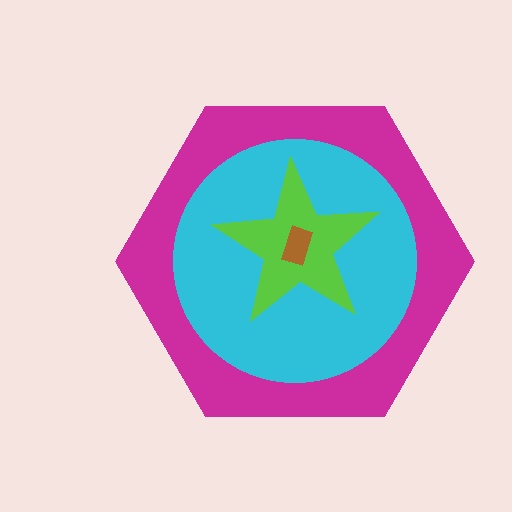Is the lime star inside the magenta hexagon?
Yes.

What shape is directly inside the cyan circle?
The lime star.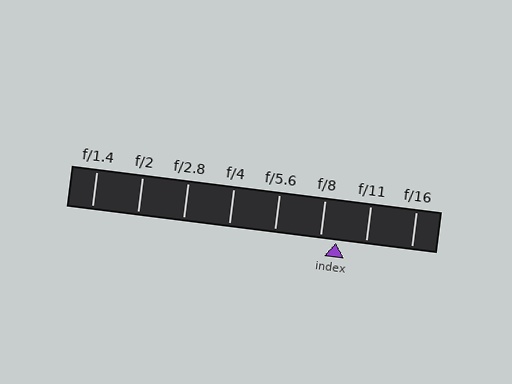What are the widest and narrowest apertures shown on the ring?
The widest aperture shown is f/1.4 and the narrowest is f/16.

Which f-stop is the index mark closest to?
The index mark is closest to f/8.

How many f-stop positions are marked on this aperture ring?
There are 8 f-stop positions marked.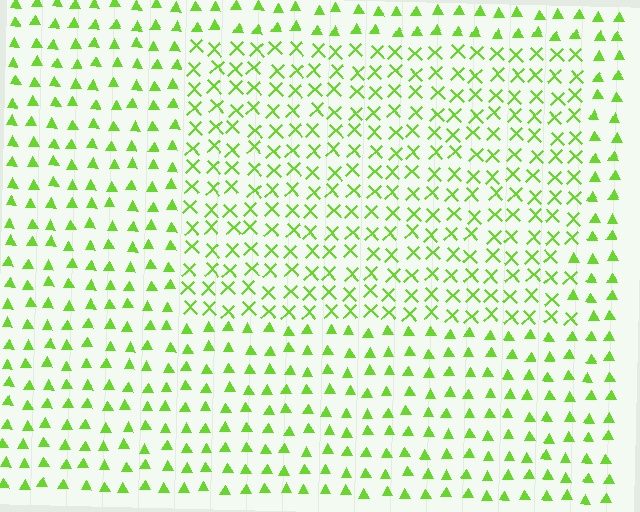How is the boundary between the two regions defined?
The boundary is defined by a change in element shape: X marks inside vs. triangles outside. All elements share the same color and spacing.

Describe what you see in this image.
The image is filled with small lime elements arranged in a uniform grid. A rectangle-shaped region contains X marks, while the surrounding area contains triangles. The boundary is defined purely by the change in element shape.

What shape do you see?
I see a rectangle.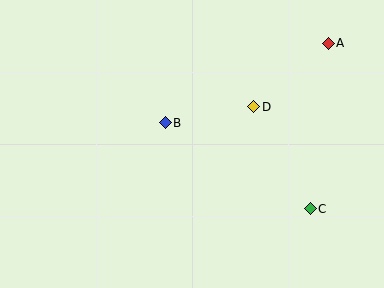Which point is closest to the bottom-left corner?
Point B is closest to the bottom-left corner.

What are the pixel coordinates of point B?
Point B is at (165, 123).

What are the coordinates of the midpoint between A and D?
The midpoint between A and D is at (291, 75).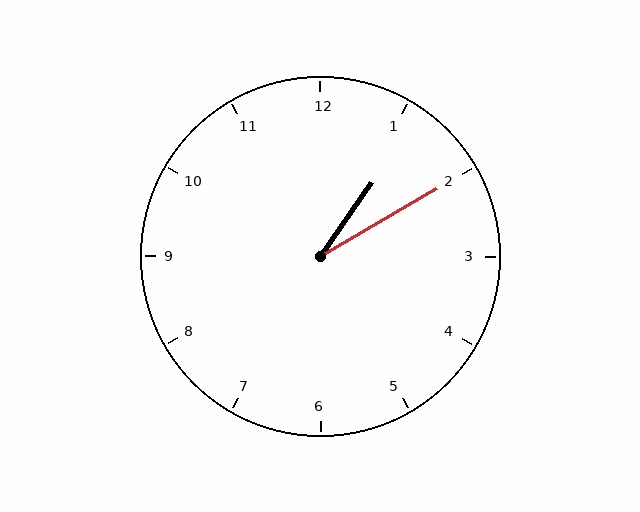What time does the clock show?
1:10.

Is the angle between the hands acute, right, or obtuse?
It is acute.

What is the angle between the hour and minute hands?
Approximately 25 degrees.